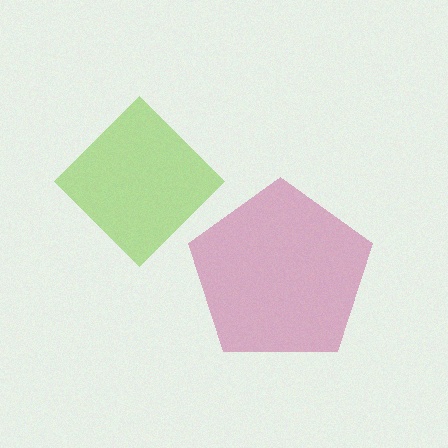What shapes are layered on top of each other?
The layered shapes are: a magenta pentagon, a lime diamond.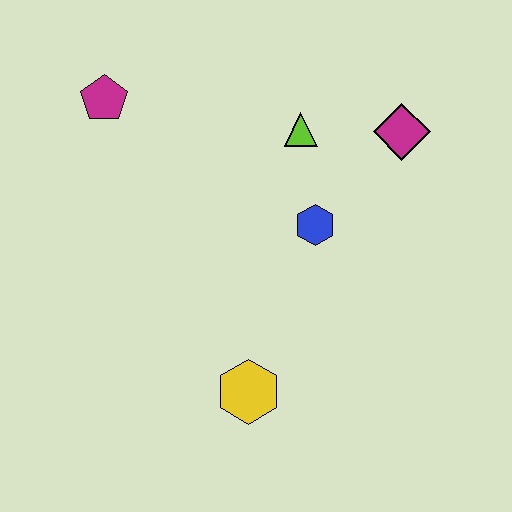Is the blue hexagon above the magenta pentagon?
No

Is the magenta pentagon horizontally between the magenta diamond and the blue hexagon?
No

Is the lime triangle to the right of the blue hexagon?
No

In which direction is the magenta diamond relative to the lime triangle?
The magenta diamond is to the right of the lime triangle.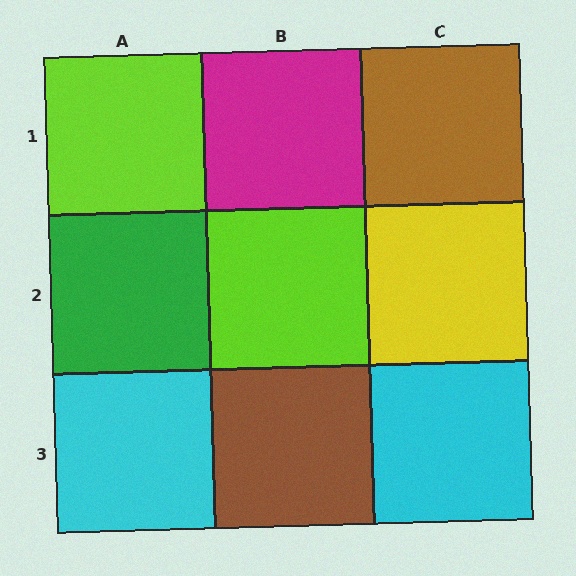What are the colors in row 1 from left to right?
Lime, magenta, brown.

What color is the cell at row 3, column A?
Cyan.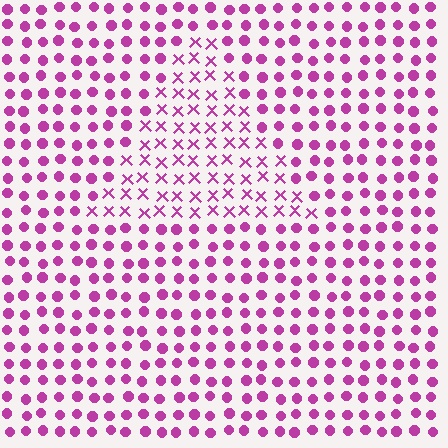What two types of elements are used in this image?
The image uses X marks inside the triangle region and circles outside it.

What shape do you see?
I see a triangle.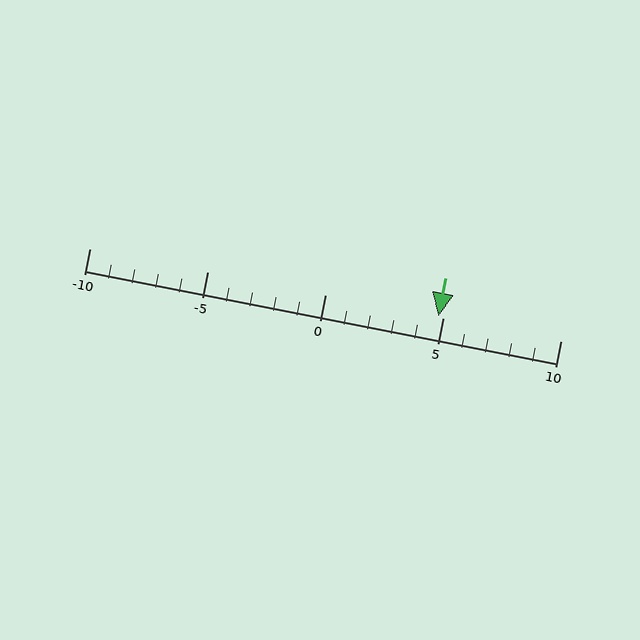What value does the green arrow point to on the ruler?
The green arrow points to approximately 5.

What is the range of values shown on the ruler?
The ruler shows values from -10 to 10.